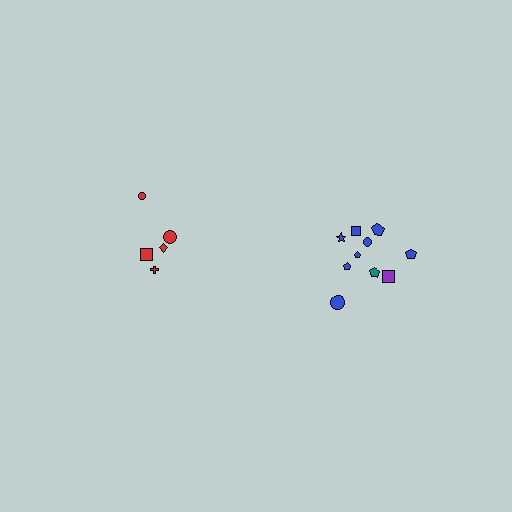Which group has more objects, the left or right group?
The right group.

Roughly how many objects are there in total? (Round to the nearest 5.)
Roughly 15 objects in total.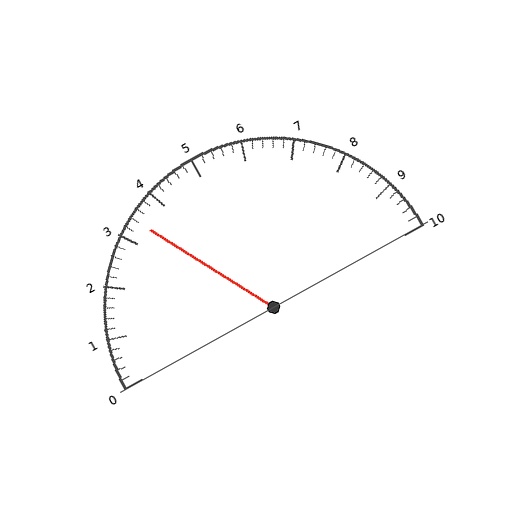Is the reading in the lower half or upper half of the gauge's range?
The reading is in the lower half of the range (0 to 10).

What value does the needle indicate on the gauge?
The needle indicates approximately 3.4.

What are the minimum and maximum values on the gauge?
The gauge ranges from 0 to 10.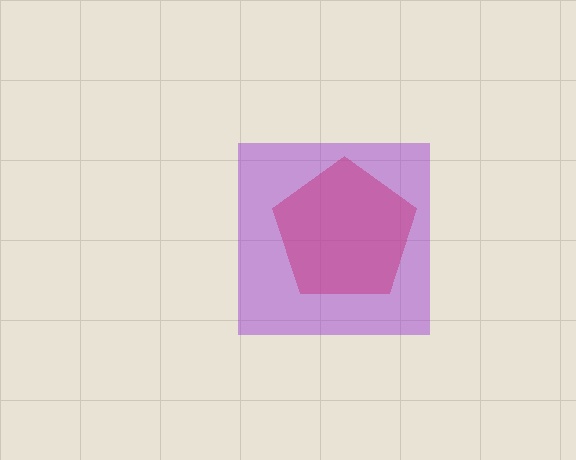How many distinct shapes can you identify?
There are 2 distinct shapes: a red pentagon, a purple square.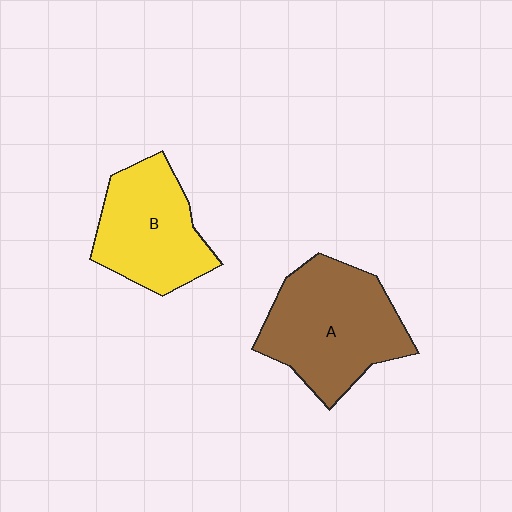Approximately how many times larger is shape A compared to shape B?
Approximately 1.3 times.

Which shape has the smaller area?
Shape B (yellow).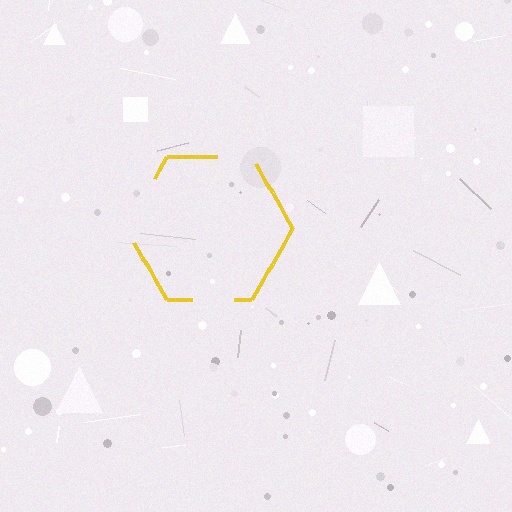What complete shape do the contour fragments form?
The contour fragments form a hexagon.